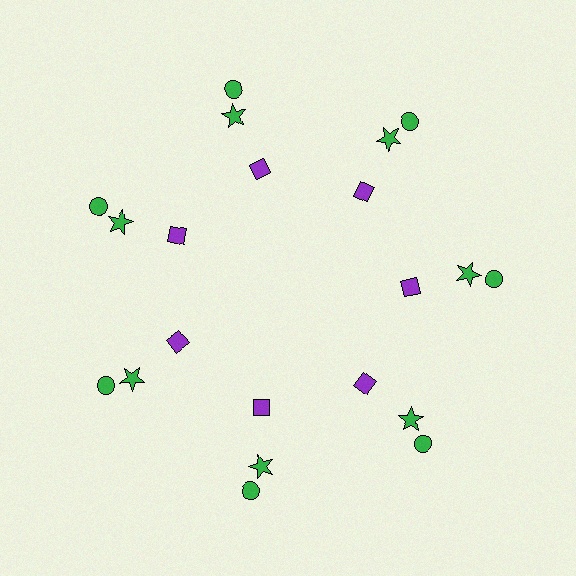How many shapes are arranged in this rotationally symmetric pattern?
There are 21 shapes, arranged in 7 groups of 3.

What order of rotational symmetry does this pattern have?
This pattern has 7-fold rotational symmetry.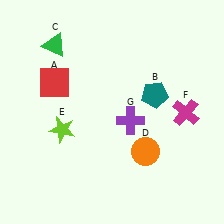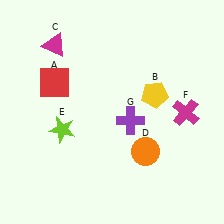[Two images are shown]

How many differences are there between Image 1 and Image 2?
There are 2 differences between the two images.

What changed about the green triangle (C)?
In Image 1, C is green. In Image 2, it changed to magenta.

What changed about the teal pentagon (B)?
In Image 1, B is teal. In Image 2, it changed to yellow.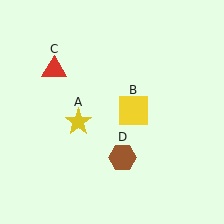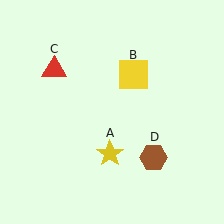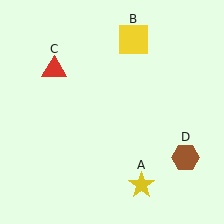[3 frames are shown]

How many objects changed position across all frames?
3 objects changed position: yellow star (object A), yellow square (object B), brown hexagon (object D).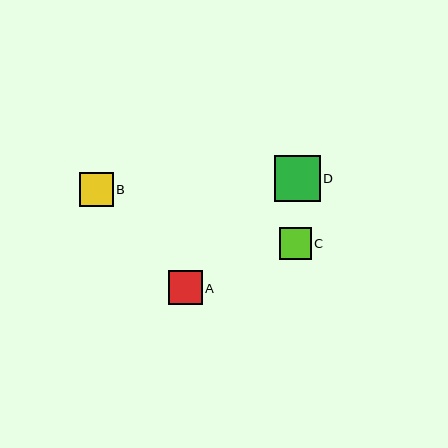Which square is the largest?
Square D is the largest with a size of approximately 46 pixels.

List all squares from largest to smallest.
From largest to smallest: D, B, A, C.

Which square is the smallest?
Square C is the smallest with a size of approximately 32 pixels.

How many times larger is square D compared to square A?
Square D is approximately 1.4 times the size of square A.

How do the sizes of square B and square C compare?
Square B and square C are approximately the same size.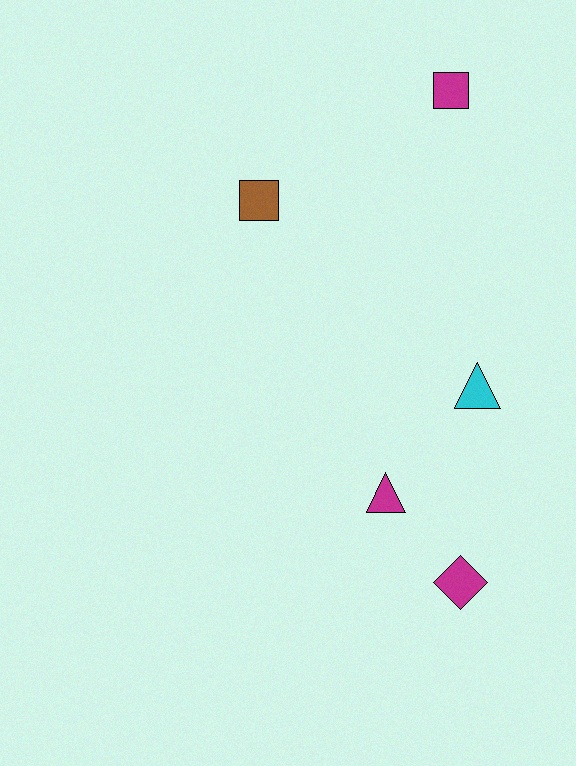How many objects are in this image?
There are 5 objects.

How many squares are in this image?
There are 2 squares.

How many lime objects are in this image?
There are no lime objects.